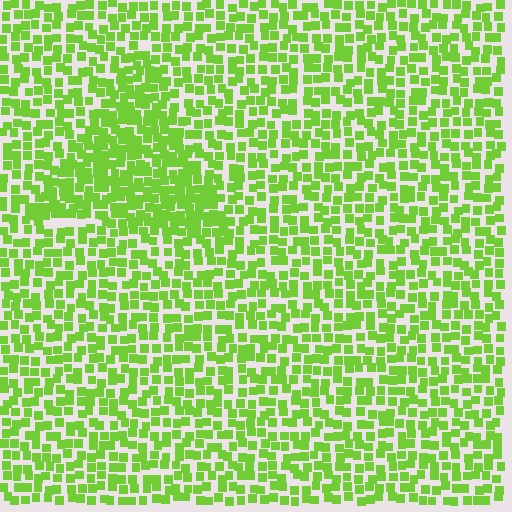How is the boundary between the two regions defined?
The boundary is defined by a change in element density (approximately 1.6x ratio). All elements are the same color, size, and shape.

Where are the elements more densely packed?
The elements are more densely packed inside the triangle boundary.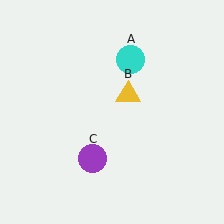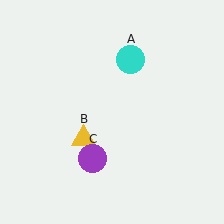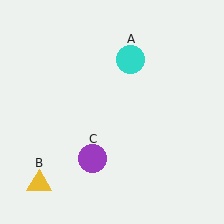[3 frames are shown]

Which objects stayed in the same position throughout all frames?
Cyan circle (object A) and purple circle (object C) remained stationary.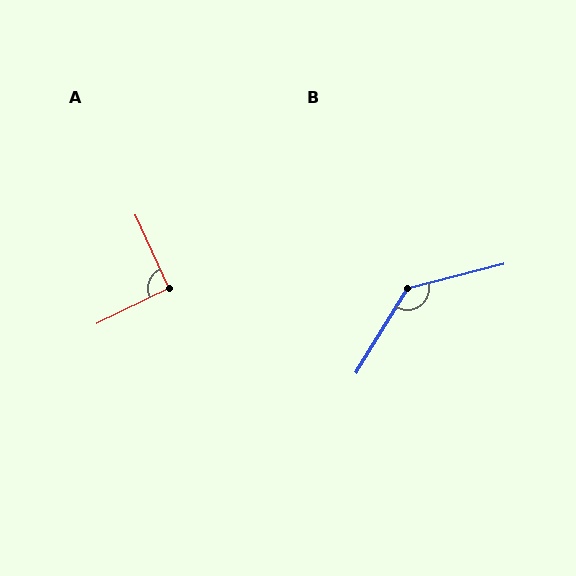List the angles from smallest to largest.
A (91°), B (136°).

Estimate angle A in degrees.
Approximately 91 degrees.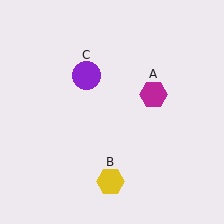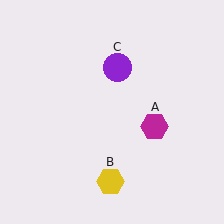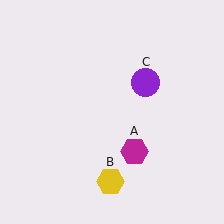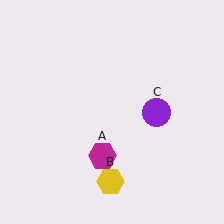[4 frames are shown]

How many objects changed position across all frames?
2 objects changed position: magenta hexagon (object A), purple circle (object C).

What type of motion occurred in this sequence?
The magenta hexagon (object A), purple circle (object C) rotated clockwise around the center of the scene.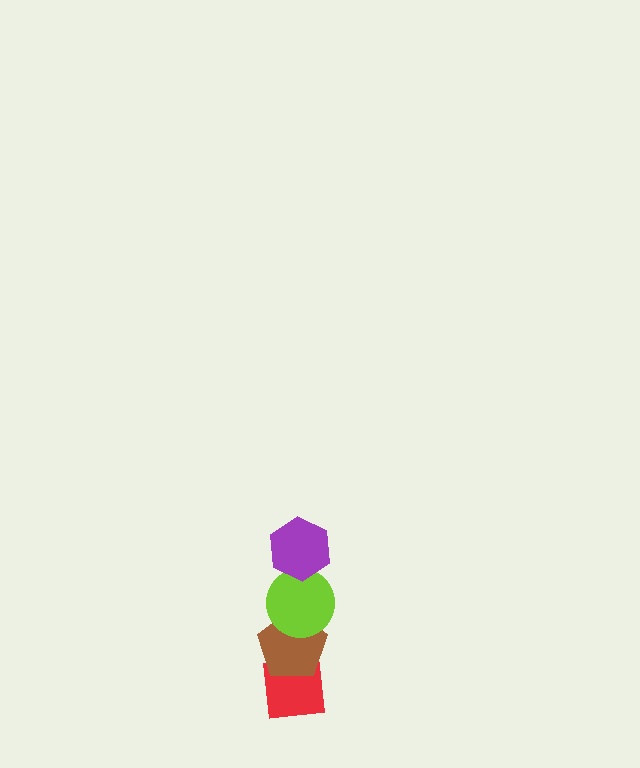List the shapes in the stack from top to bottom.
From top to bottom: the purple hexagon, the lime circle, the brown pentagon, the red square.